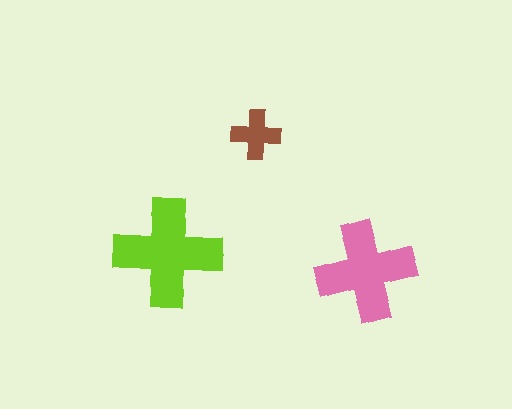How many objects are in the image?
There are 3 objects in the image.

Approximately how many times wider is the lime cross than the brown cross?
About 2 times wider.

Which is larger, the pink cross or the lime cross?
The lime one.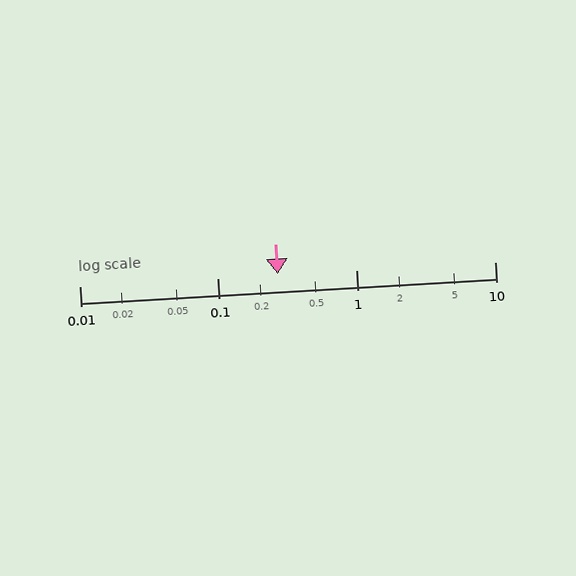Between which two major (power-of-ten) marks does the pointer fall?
The pointer is between 0.1 and 1.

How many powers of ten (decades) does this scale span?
The scale spans 3 decades, from 0.01 to 10.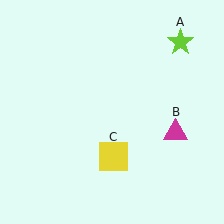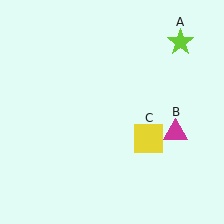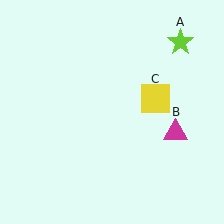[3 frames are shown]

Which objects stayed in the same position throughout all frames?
Lime star (object A) and magenta triangle (object B) remained stationary.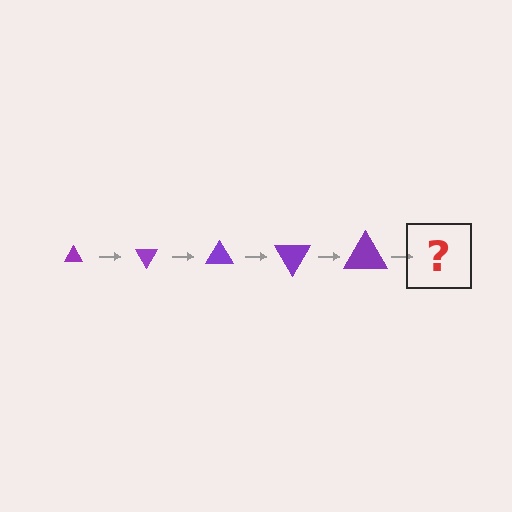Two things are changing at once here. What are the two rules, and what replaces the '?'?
The two rules are that the triangle grows larger each step and it rotates 60 degrees each step. The '?' should be a triangle, larger than the previous one and rotated 300 degrees from the start.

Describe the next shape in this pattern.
It should be a triangle, larger than the previous one and rotated 300 degrees from the start.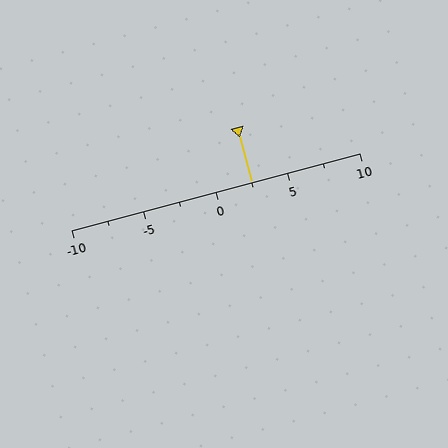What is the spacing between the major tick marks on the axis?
The major ticks are spaced 5 apart.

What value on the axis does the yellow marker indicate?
The marker indicates approximately 2.5.